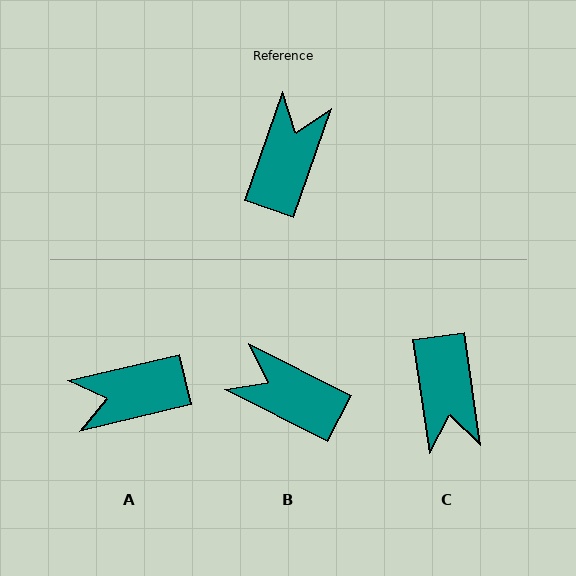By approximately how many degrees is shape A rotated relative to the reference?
Approximately 122 degrees counter-clockwise.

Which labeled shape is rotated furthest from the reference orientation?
C, about 153 degrees away.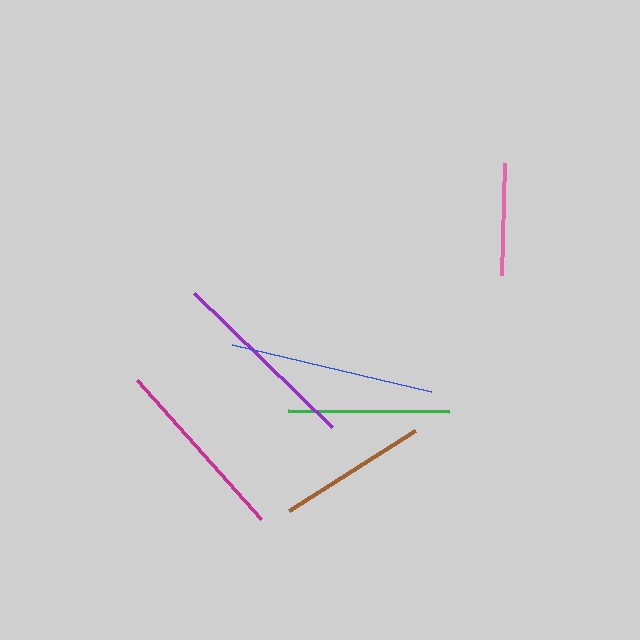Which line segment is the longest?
The blue line is the longest at approximately 204 pixels.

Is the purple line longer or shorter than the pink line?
The purple line is longer than the pink line.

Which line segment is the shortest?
The pink line is the shortest at approximately 112 pixels.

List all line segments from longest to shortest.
From longest to shortest: blue, purple, magenta, green, brown, pink.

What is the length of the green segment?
The green segment is approximately 160 pixels long.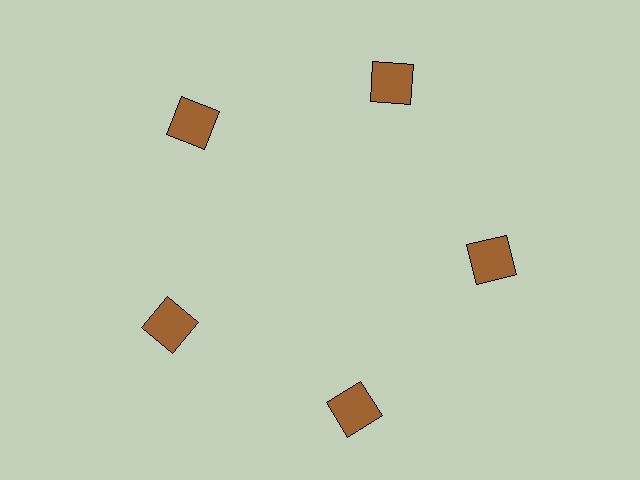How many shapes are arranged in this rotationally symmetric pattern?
There are 5 shapes, arranged in 5 groups of 1.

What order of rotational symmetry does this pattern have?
This pattern has 5-fold rotational symmetry.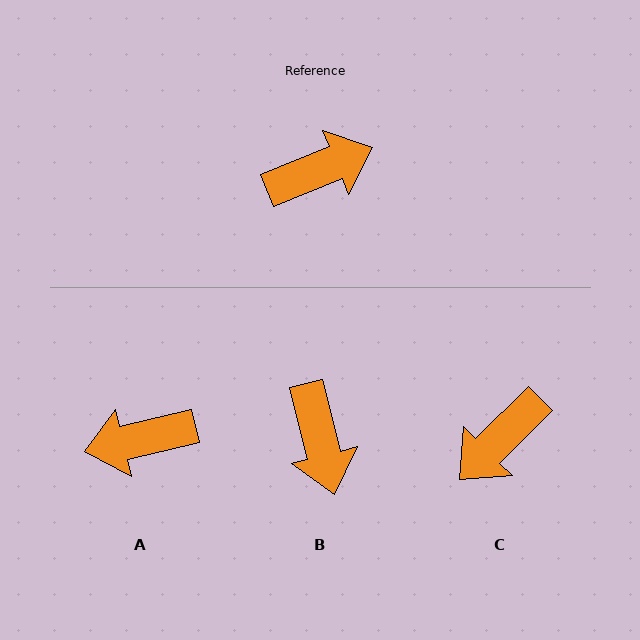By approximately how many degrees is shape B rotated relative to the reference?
Approximately 98 degrees clockwise.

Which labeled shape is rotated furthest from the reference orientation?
A, about 171 degrees away.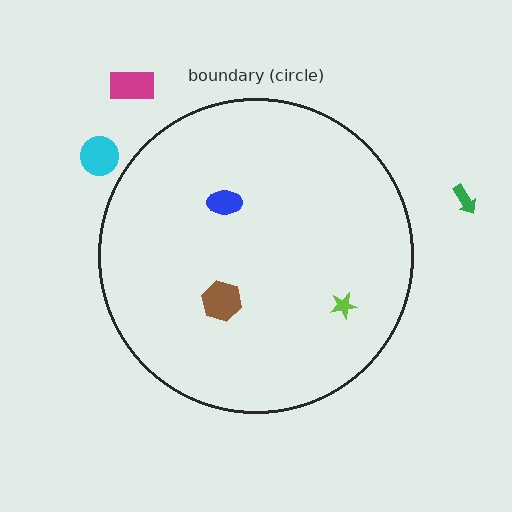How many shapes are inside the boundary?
3 inside, 3 outside.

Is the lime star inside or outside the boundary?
Inside.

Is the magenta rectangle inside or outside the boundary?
Outside.